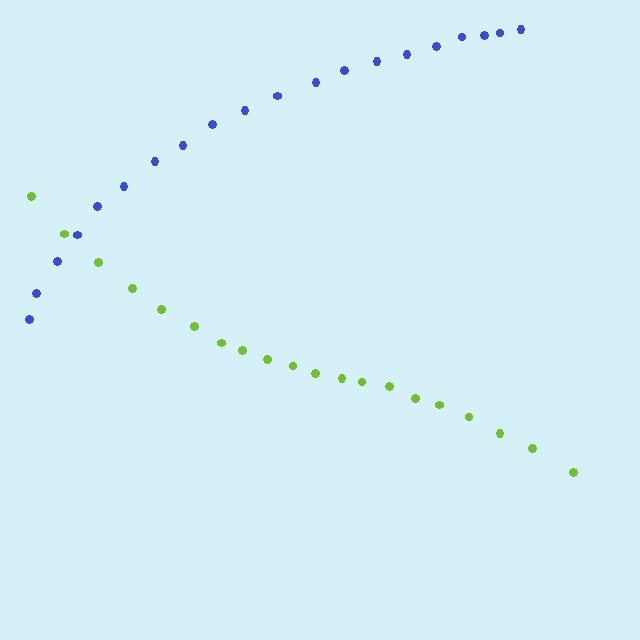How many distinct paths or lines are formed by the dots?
There are 2 distinct paths.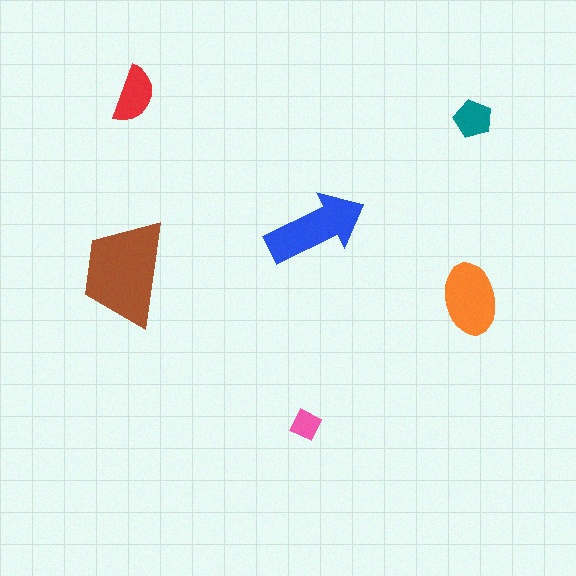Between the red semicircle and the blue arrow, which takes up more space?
The blue arrow.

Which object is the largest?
The brown trapezoid.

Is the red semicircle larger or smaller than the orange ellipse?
Smaller.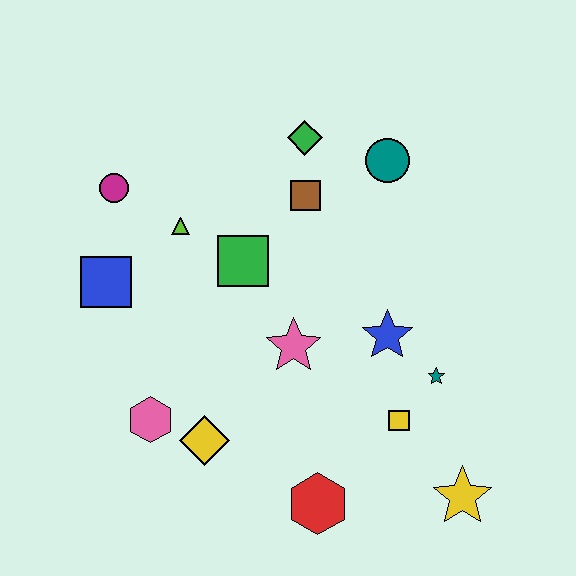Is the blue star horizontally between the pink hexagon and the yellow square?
Yes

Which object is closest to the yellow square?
The teal star is closest to the yellow square.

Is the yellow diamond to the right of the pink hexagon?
Yes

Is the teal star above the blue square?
No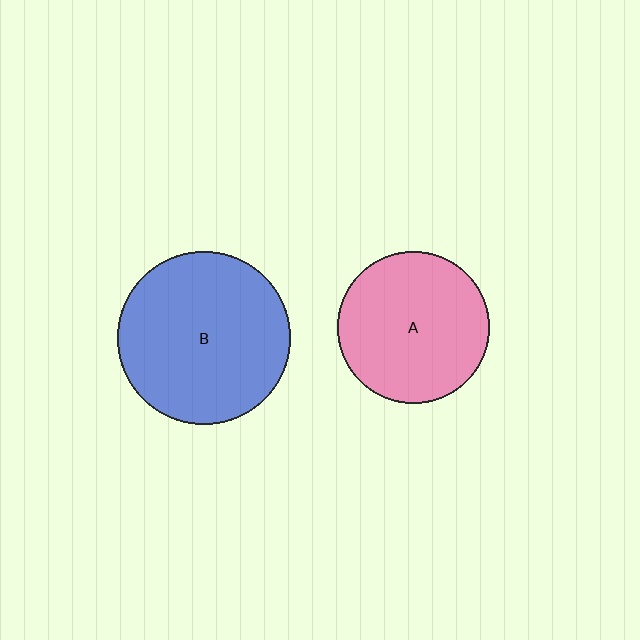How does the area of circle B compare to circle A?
Approximately 1.3 times.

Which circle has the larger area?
Circle B (blue).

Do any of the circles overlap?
No, none of the circles overlap.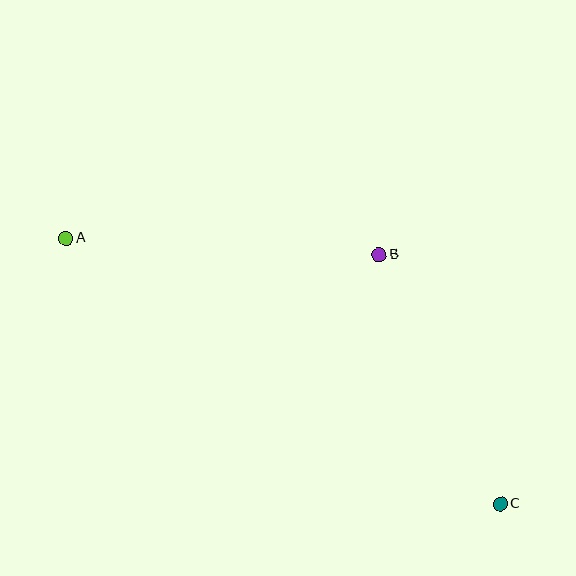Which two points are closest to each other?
Points B and C are closest to each other.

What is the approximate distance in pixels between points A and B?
The distance between A and B is approximately 314 pixels.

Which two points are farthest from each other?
Points A and C are farthest from each other.